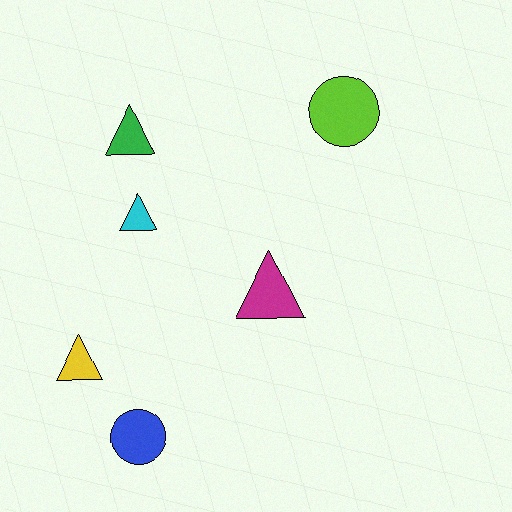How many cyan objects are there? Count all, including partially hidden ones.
There is 1 cyan object.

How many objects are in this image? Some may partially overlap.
There are 6 objects.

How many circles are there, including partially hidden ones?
There are 2 circles.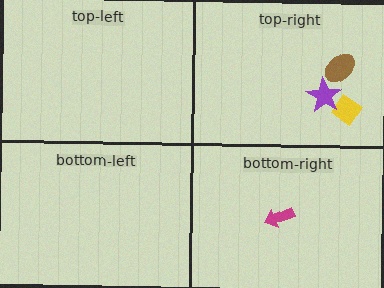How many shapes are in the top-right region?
3.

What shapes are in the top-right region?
The yellow diamond, the brown ellipse, the purple star.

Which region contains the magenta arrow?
The bottom-right region.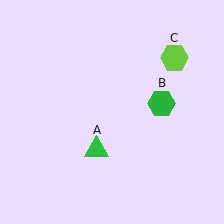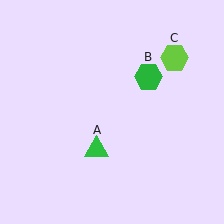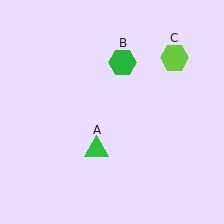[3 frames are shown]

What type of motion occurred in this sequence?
The green hexagon (object B) rotated counterclockwise around the center of the scene.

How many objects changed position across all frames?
1 object changed position: green hexagon (object B).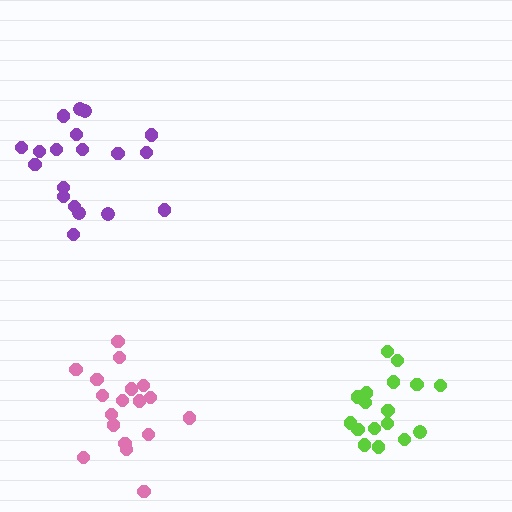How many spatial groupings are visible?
There are 3 spatial groupings.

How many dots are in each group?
Group 1: 17 dots, Group 2: 18 dots, Group 3: 19 dots (54 total).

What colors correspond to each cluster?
The clusters are colored: lime, pink, purple.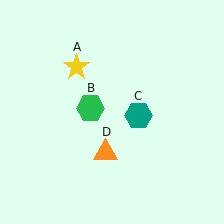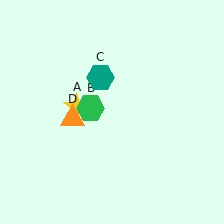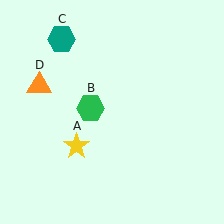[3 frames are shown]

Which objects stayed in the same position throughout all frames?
Green hexagon (object B) remained stationary.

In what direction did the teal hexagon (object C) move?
The teal hexagon (object C) moved up and to the left.